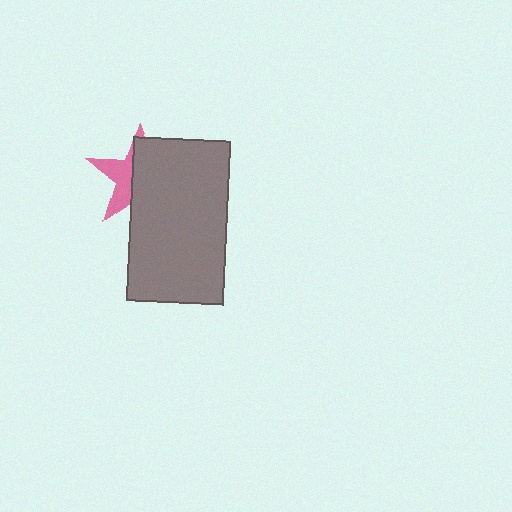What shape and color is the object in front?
The object in front is a gray rectangle.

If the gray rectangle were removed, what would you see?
You would see the complete pink star.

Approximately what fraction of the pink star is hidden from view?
Roughly 61% of the pink star is hidden behind the gray rectangle.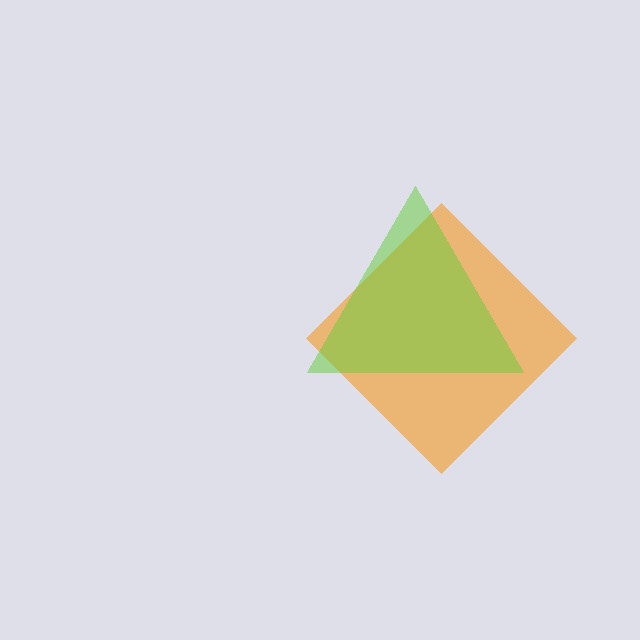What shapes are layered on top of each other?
The layered shapes are: an orange diamond, a lime triangle.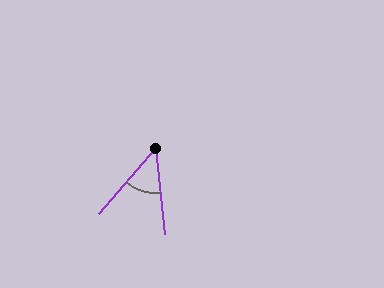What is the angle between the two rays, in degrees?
Approximately 47 degrees.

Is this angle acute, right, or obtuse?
It is acute.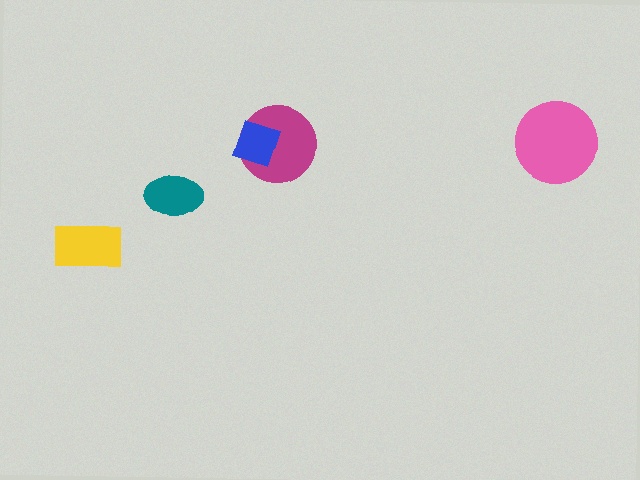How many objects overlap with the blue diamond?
1 object overlaps with the blue diamond.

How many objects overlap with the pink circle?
0 objects overlap with the pink circle.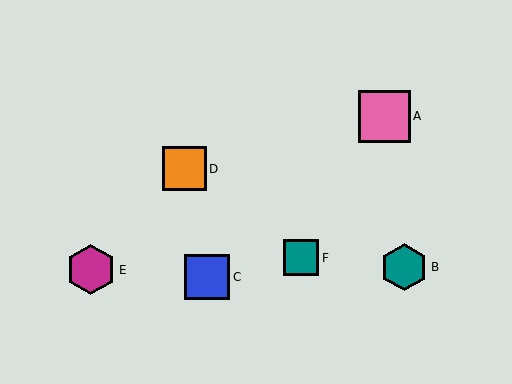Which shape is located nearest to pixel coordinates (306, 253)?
The teal square (labeled F) at (301, 258) is nearest to that location.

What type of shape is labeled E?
Shape E is a magenta hexagon.